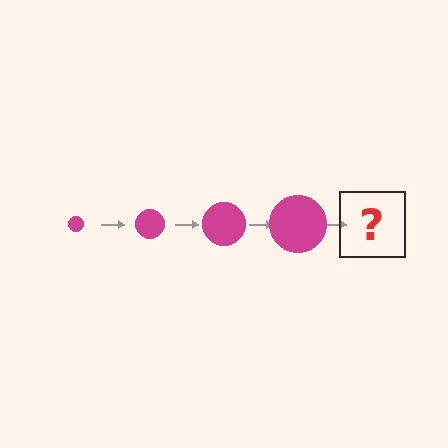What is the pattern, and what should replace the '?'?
The pattern is that the circle gets progressively larger each step. The '?' should be a magenta circle, larger than the previous one.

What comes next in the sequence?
The next element should be a magenta circle, larger than the previous one.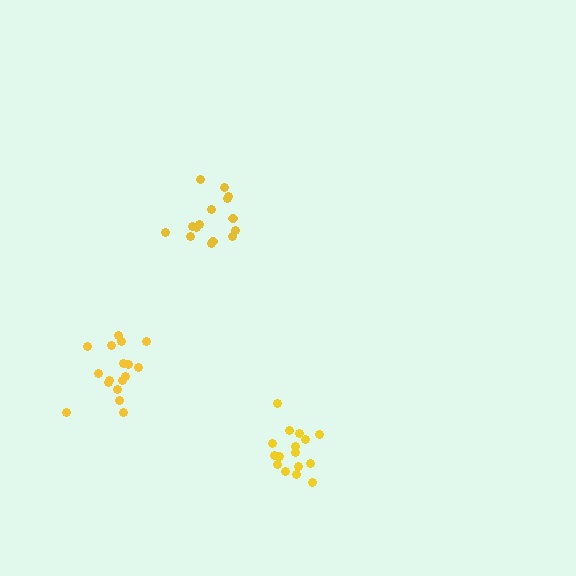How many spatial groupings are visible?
There are 3 spatial groupings.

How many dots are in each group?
Group 1: 16 dots, Group 2: 17 dots, Group 3: 15 dots (48 total).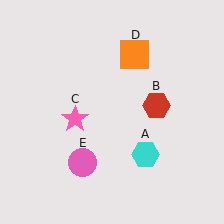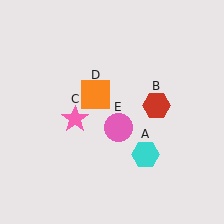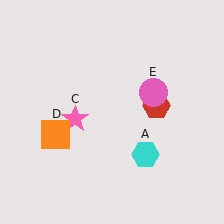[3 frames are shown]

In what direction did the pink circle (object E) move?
The pink circle (object E) moved up and to the right.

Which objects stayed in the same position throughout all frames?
Cyan hexagon (object A) and red hexagon (object B) and pink star (object C) remained stationary.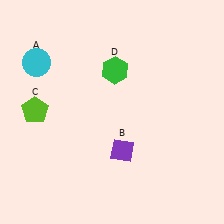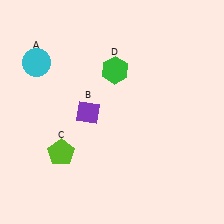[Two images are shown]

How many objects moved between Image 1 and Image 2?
2 objects moved between the two images.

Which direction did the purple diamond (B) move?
The purple diamond (B) moved up.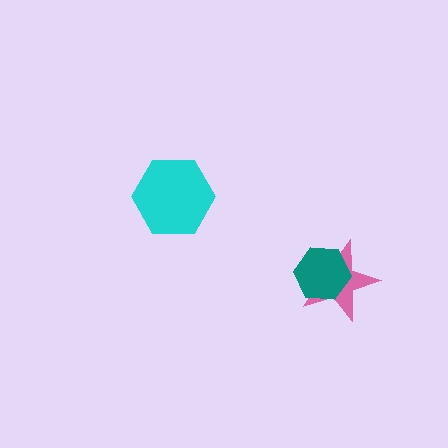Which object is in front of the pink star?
The teal hexagon is in front of the pink star.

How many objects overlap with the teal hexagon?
1 object overlaps with the teal hexagon.